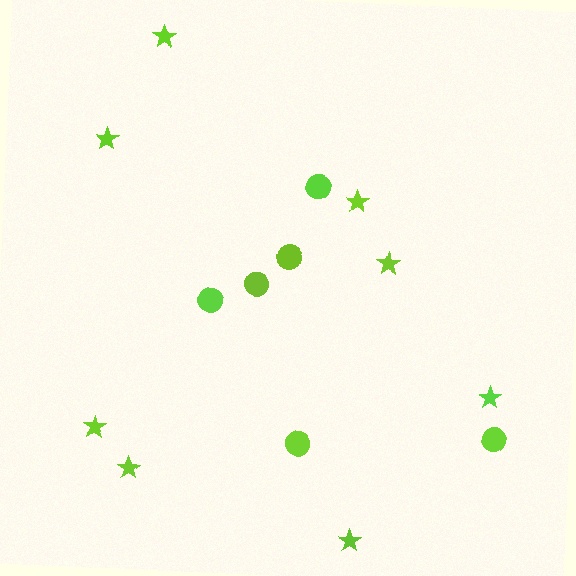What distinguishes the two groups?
There are 2 groups: one group of stars (8) and one group of circles (6).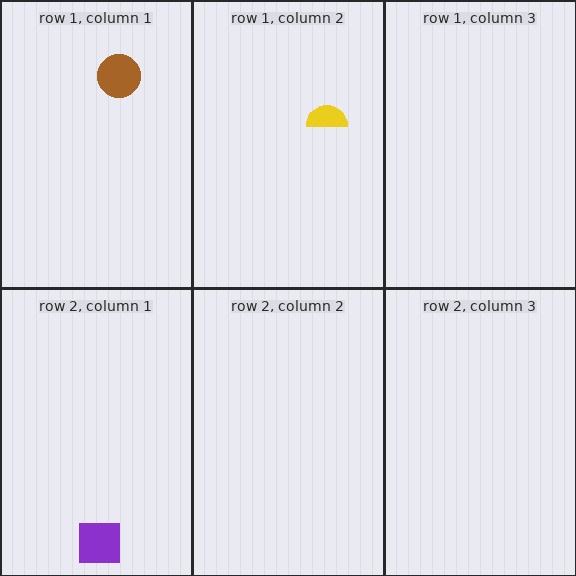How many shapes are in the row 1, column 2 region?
1.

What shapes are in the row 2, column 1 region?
The purple square.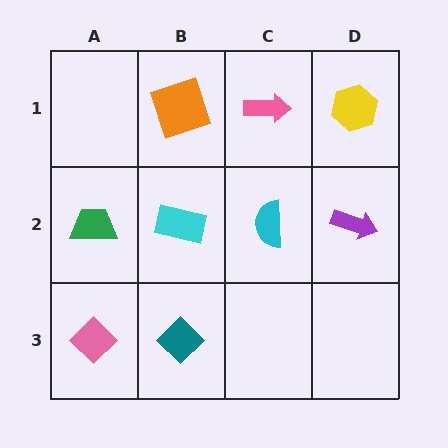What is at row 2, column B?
A cyan rectangle.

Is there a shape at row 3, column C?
No, that cell is empty.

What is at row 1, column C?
A pink arrow.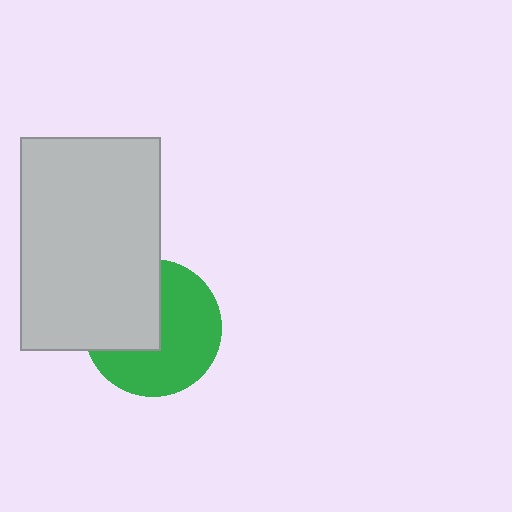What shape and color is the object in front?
The object in front is a light gray rectangle.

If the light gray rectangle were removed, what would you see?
You would see the complete green circle.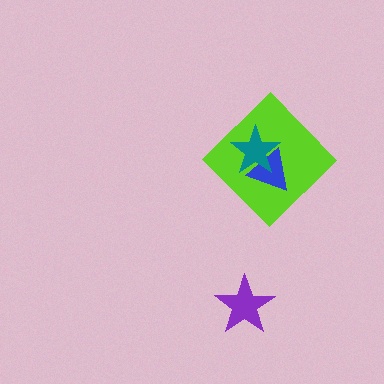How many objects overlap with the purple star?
0 objects overlap with the purple star.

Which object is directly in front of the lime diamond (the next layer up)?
The blue triangle is directly in front of the lime diamond.